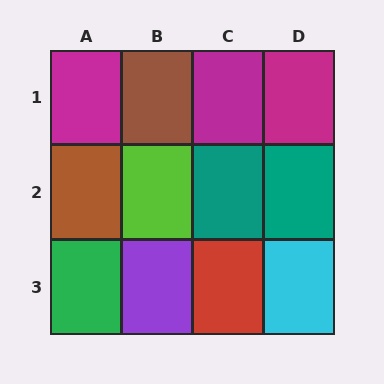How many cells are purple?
1 cell is purple.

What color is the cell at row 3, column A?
Green.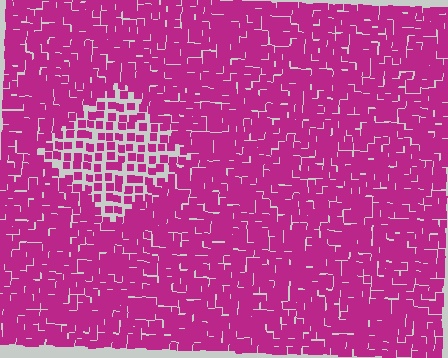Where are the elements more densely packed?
The elements are more densely packed outside the diamond boundary.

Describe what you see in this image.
The image contains small magenta elements arranged at two different densities. A diamond-shaped region is visible where the elements are less densely packed than the surrounding area.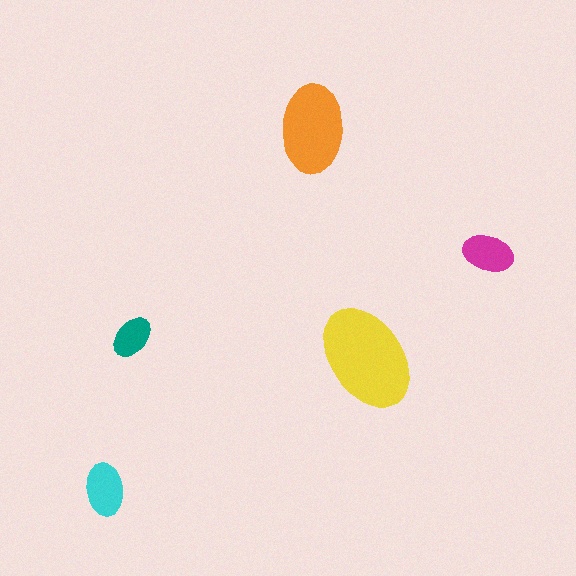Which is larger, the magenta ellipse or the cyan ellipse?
The cyan one.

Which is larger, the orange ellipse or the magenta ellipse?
The orange one.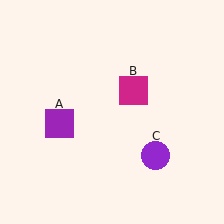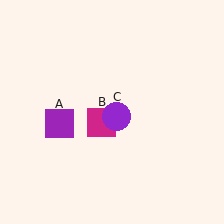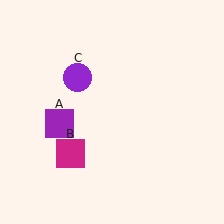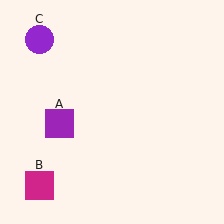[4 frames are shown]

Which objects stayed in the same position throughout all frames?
Purple square (object A) remained stationary.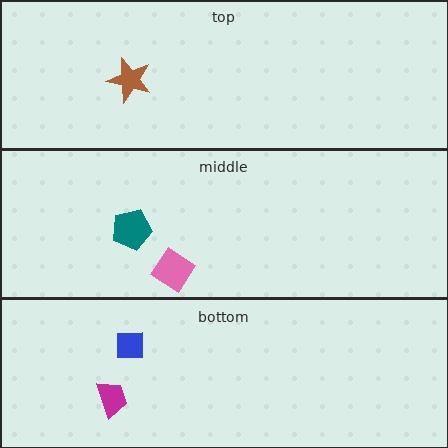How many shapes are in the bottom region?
2.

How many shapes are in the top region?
1.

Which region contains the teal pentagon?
The middle region.